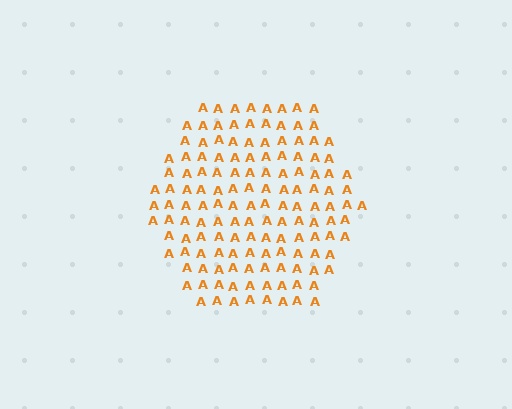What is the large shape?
The large shape is a hexagon.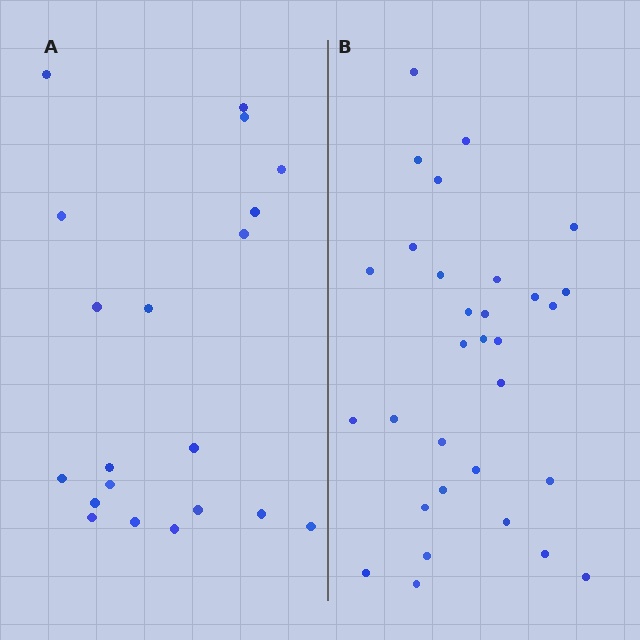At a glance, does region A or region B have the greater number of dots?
Region B (the right region) has more dots.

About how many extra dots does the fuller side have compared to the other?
Region B has roughly 12 or so more dots than region A.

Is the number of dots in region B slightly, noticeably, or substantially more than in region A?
Region B has substantially more. The ratio is roughly 1.6 to 1.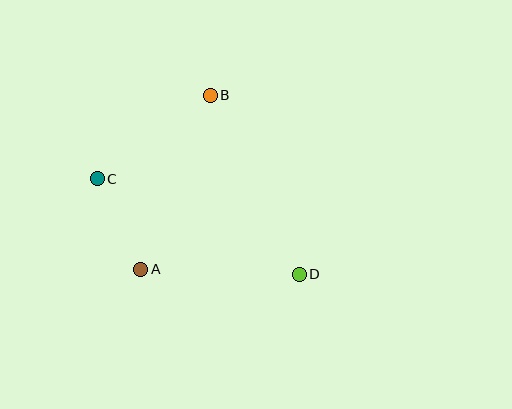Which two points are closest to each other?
Points A and C are closest to each other.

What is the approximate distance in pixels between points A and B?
The distance between A and B is approximately 187 pixels.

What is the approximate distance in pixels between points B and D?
The distance between B and D is approximately 200 pixels.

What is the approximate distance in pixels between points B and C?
The distance between B and C is approximately 141 pixels.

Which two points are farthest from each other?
Points C and D are farthest from each other.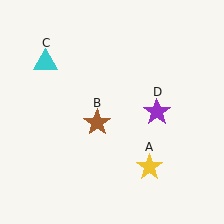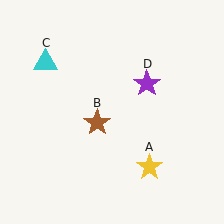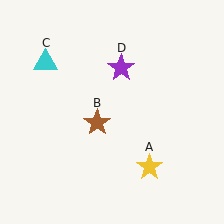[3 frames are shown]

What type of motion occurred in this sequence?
The purple star (object D) rotated counterclockwise around the center of the scene.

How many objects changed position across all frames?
1 object changed position: purple star (object D).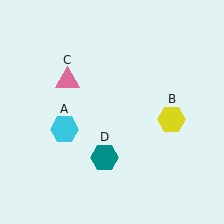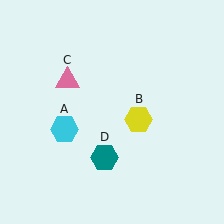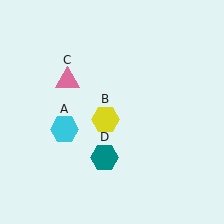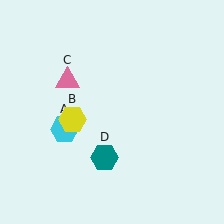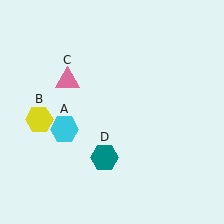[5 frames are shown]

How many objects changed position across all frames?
1 object changed position: yellow hexagon (object B).